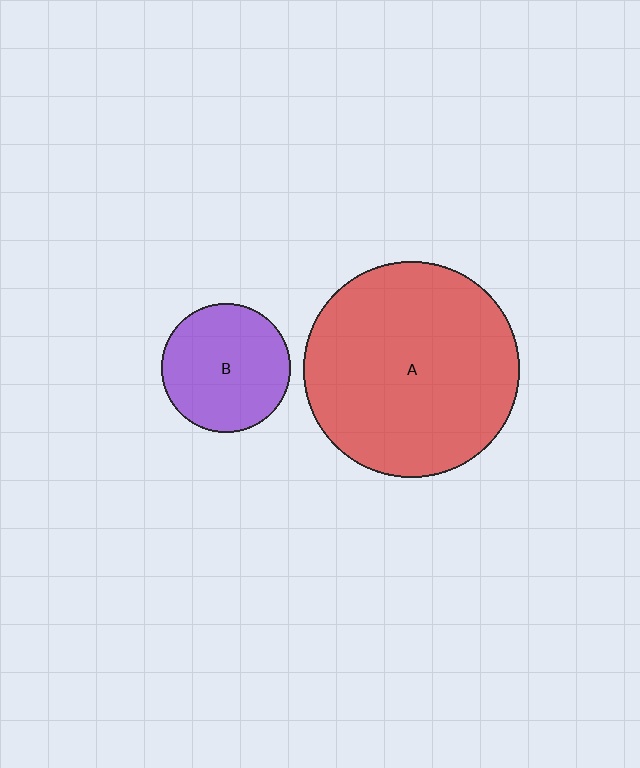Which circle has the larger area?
Circle A (red).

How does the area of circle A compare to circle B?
Approximately 2.8 times.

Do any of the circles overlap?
No, none of the circles overlap.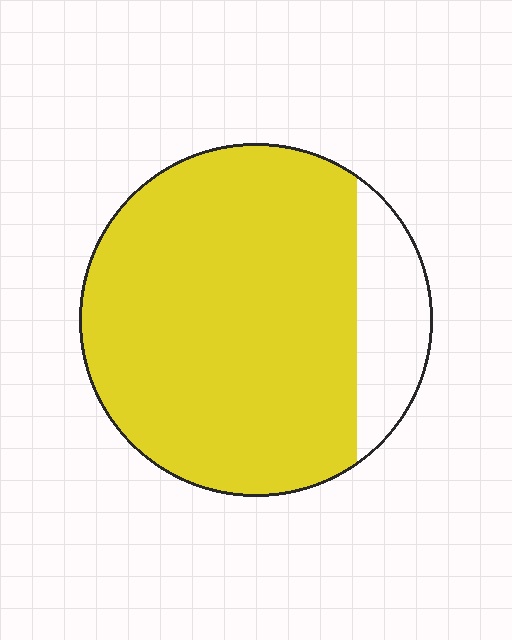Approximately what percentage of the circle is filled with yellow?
Approximately 85%.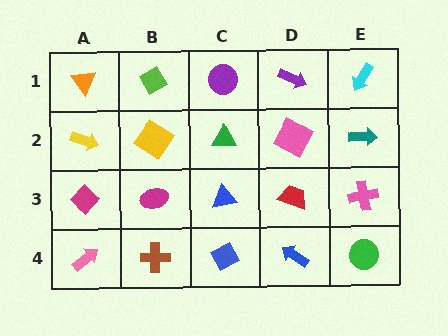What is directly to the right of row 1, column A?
A lime diamond.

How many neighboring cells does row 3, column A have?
3.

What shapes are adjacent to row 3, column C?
A green triangle (row 2, column C), a blue diamond (row 4, column C), a magenta ellipse (row 3, column B), a red trapezoid (row 3, column D).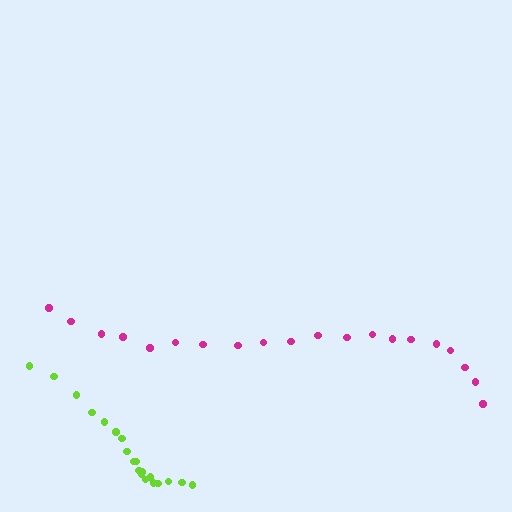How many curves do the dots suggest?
There are 2 distinct paths.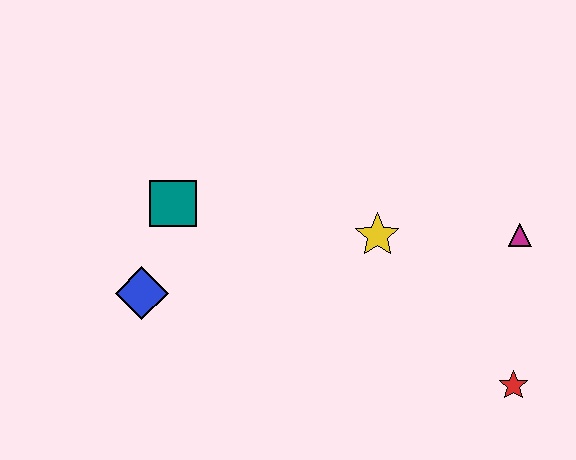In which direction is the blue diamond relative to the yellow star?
The blue diamond is to the left of the yellow star.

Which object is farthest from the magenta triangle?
The blue diamond is farthest from the magenta triangle.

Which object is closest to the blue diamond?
The teal square is closest to the blue diamond.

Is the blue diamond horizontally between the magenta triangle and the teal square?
No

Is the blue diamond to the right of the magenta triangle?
No